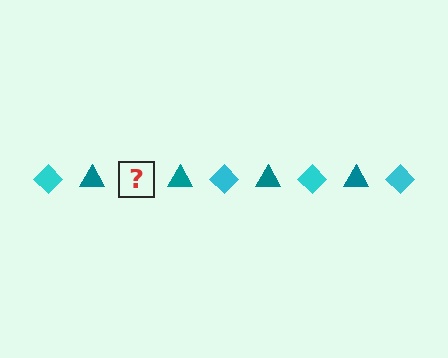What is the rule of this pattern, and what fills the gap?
The rule is that the pattern alternates between cyan diamond and teal triangle. The gap should be filled with a cyan diamond.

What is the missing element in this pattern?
The missing element is a cyan diamond.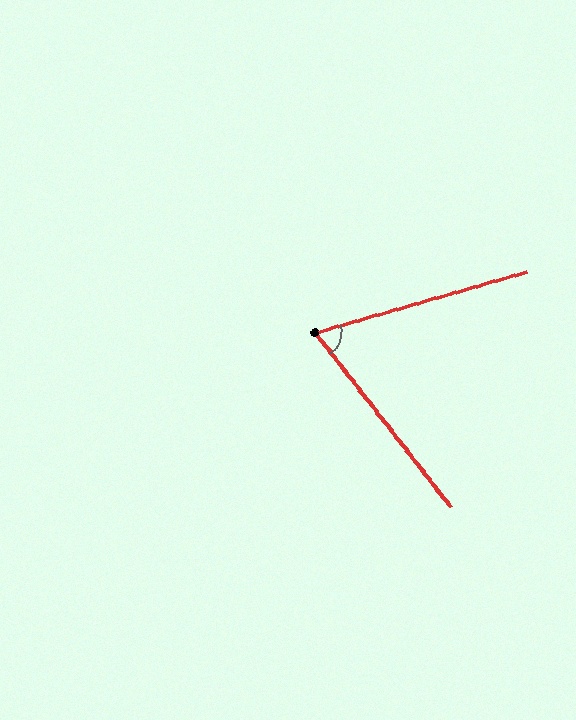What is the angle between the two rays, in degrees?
Approximately 68 degrees.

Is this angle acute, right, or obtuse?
It is acute.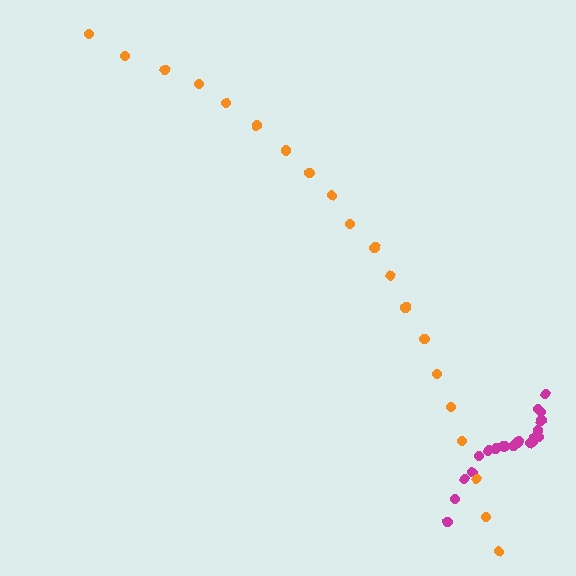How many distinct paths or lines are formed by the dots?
There are 2 distinct paths.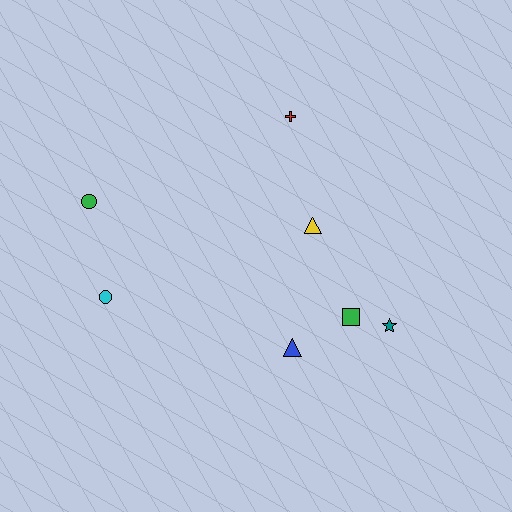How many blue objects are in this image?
There is 1 blue object.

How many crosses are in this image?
There is 1 cross.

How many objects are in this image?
There are 7 objects.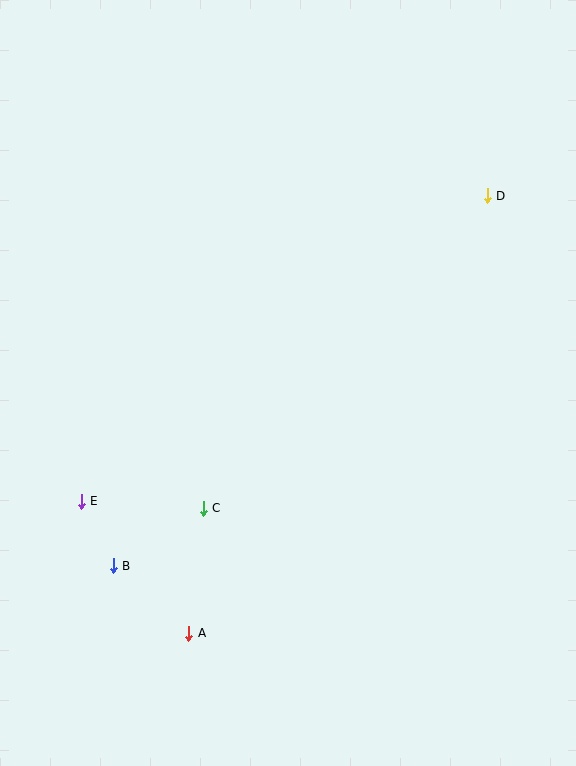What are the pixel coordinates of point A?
Point A is at (189, 633).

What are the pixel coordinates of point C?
Point C is at (203, 508).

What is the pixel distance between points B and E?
The distance between B and E is 73 pixels.